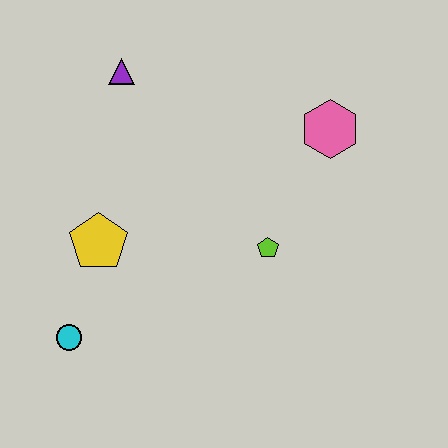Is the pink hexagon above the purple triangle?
No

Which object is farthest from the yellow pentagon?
The pink hexagon is farthest from the yellow pentagon.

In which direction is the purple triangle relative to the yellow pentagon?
The purple triangle is above the yellow pentagon.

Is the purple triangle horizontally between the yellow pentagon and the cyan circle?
No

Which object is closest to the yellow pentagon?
The cyan circle is closest to the yellow pentagon.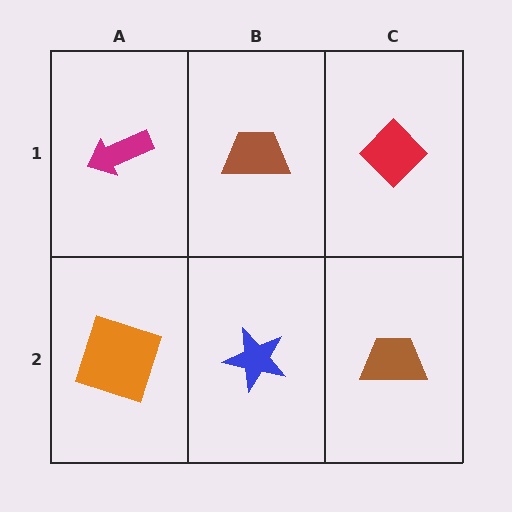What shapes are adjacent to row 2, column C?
A red diamond (row 1, column C), a blue star (row 2, column B).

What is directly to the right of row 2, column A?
A blue star.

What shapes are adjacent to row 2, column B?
A brown trapezoid (row 1, column B), an orange square (row 2, column A), a brown trapezoid (row 2, column C).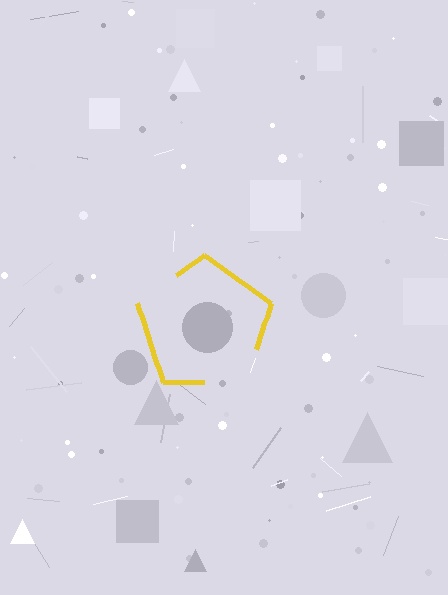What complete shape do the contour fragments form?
The contour fragments form a pentagon.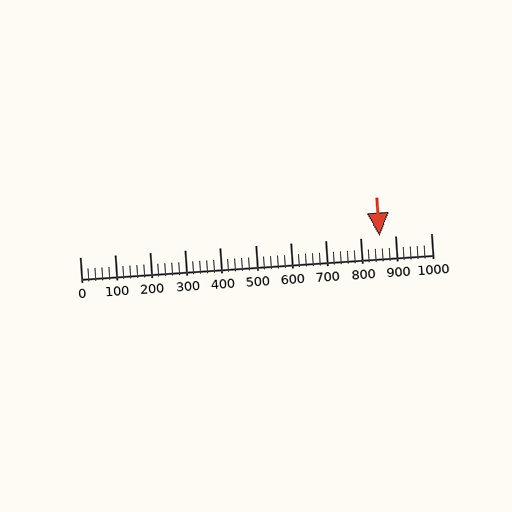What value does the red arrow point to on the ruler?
The red arrow points to approximately 855.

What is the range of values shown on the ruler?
The ruler shows values from 0 to 1000.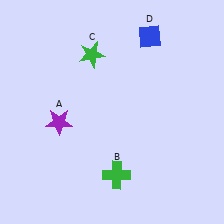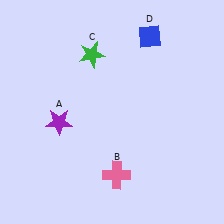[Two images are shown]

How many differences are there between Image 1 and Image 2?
There is 1 difference between the two images.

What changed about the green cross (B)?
In Image 1, B is green. In Image 2, it changed to pink.